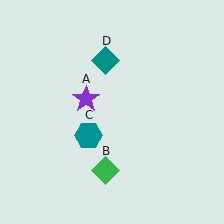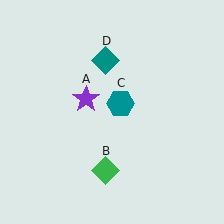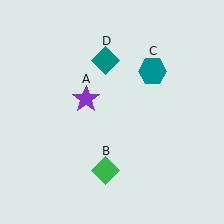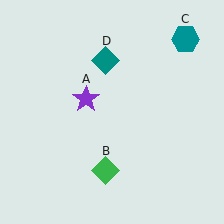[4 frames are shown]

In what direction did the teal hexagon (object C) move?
The teal hexagon (object C) moved up and to the right.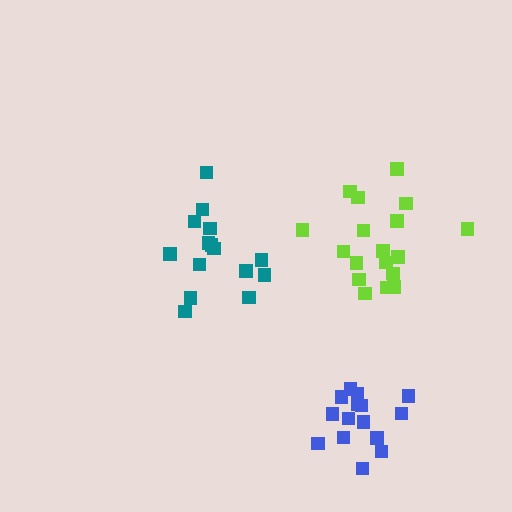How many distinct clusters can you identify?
There are 3 distinct clusters.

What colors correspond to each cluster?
The clusters are colored: lime, blue, teal.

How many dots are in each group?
Group 1: 18 dots, Group 2: 15 dots, Group 3: 15 dots (48 total).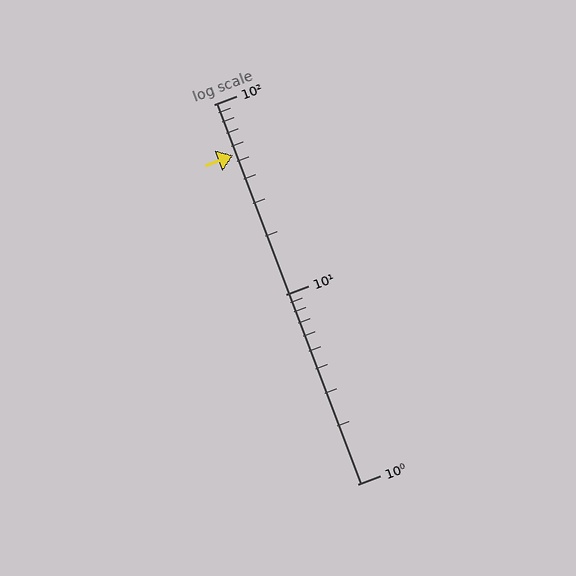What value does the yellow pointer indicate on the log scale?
The pointer indicates approximately 54.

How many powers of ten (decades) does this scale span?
The scale spans 2 decades, from 1 to 100.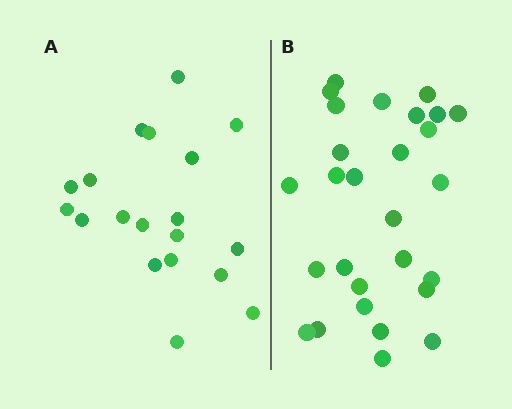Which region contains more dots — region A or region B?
Region B (the right region) has more dots.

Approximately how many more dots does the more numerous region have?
Region B has roughly 8 or so more dots than region A.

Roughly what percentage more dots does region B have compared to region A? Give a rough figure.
About 45% more.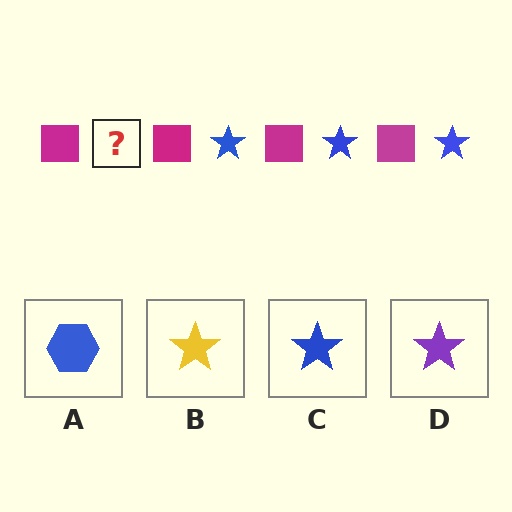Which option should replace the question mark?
Option C.